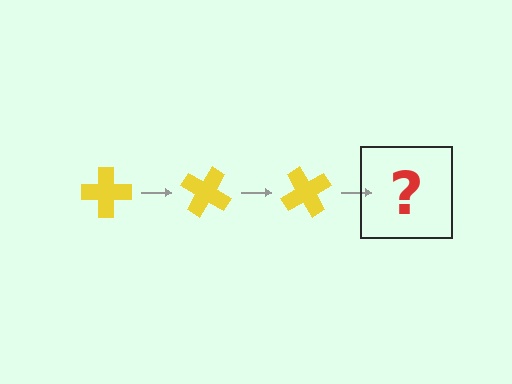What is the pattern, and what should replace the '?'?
The pattern is that the cross rotates 30 degrees each step. The '?' should be a yellow cross rotated 90 degrees.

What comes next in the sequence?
The next element should be a yellow cross rotated 90 degrees.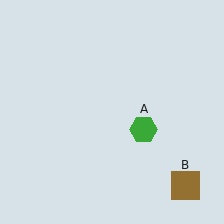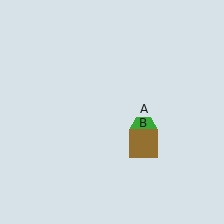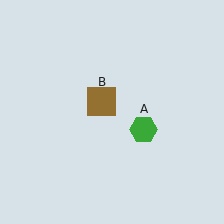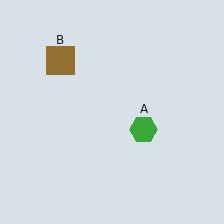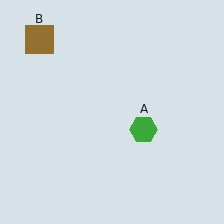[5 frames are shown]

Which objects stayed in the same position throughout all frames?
Green hexagon (object A) remained stationary.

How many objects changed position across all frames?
1 object changed position: brown square (object B).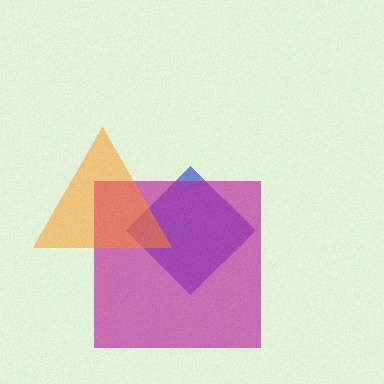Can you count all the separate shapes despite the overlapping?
Yes, there are 3 separate shapes.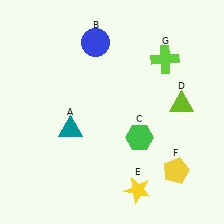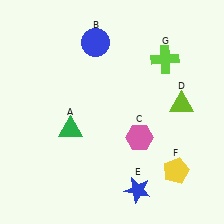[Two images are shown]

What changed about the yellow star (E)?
In Image 1, E is yellow. In Image 2, it changed to blue.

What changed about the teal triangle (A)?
In Image 1, A is teal. In Image 2, it changed to green.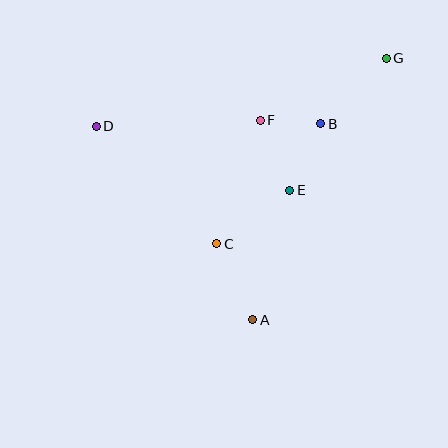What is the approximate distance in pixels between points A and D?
The distance between A and D is approximately 249 pixels.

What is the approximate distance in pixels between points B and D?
The distance between B and D is approximately 225 pixels.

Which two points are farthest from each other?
Points D and G are farthest from each other.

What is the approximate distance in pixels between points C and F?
The distance between C and F is approximately 131 pixels.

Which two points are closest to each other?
Points B and F are closest to each other.